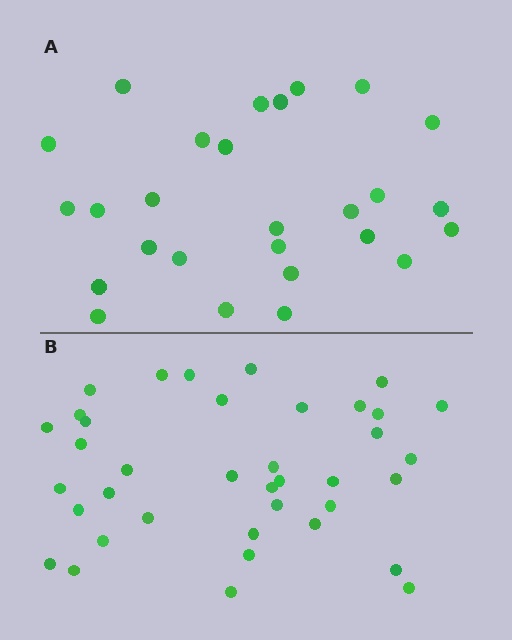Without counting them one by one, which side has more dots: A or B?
Region B (the bottom region) has more dots.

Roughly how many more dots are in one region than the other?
Region B has roughly 12 or so more dots than region A.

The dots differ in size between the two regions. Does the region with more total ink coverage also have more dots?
No. Region A has more total ink coverage because its dots are larger, but region B actually contains more individual dots. Total area can be misleading — the number of items is what matters here.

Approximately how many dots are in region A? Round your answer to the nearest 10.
About 30 dots. (The exact count is 27, which rounds to 30.)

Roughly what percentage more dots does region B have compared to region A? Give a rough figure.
About 40% more.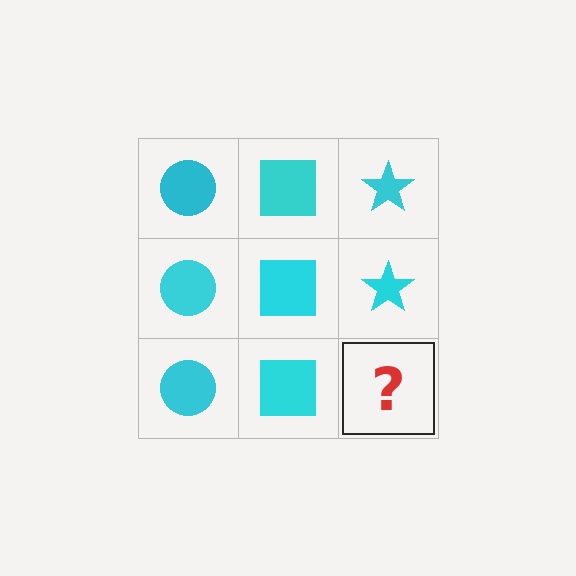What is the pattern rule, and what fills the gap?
The rule is that each column has a consistent shape. The gap should be filled with a cyan star.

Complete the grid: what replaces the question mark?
The question mark should be replaced with a cyan star.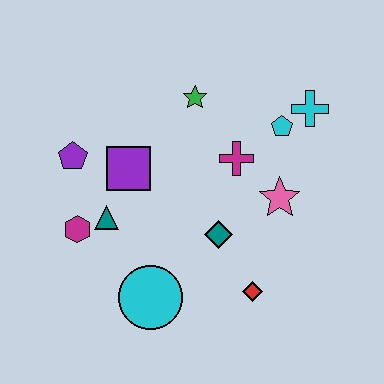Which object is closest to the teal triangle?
The magenta hexagon is closest to the teal triangle.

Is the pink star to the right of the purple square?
Yes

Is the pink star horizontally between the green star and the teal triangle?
No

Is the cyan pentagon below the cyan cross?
Yes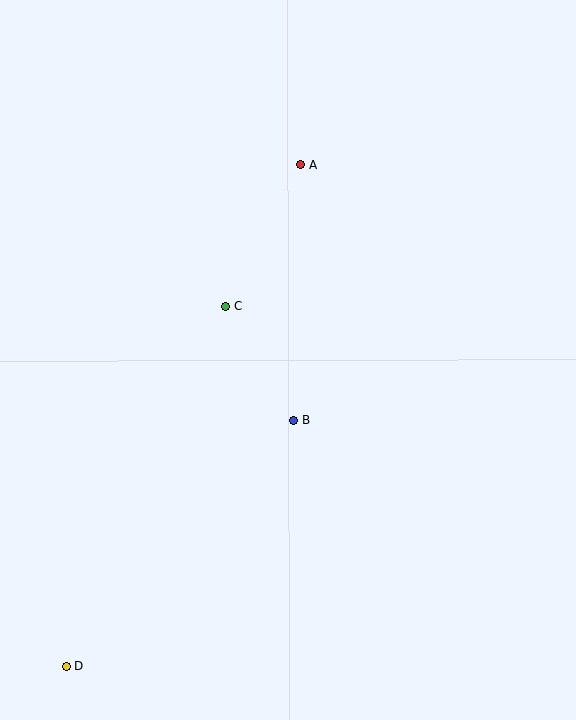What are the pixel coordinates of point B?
Point B is at (294, 420).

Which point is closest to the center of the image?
Point B at (294, 420) is closest to the center.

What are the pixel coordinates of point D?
Point D is at (66, 666).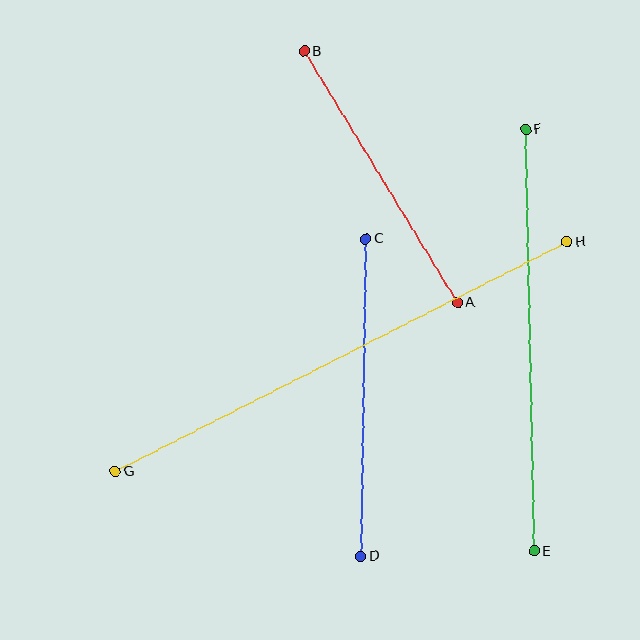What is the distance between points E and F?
The distance is approximately 421 pixels.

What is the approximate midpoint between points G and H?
The midpoint is at approximately (341, 357) pixels.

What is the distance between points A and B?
The distance is approximately 294 pixels.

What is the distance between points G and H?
The distance is approximately 507 pixels.